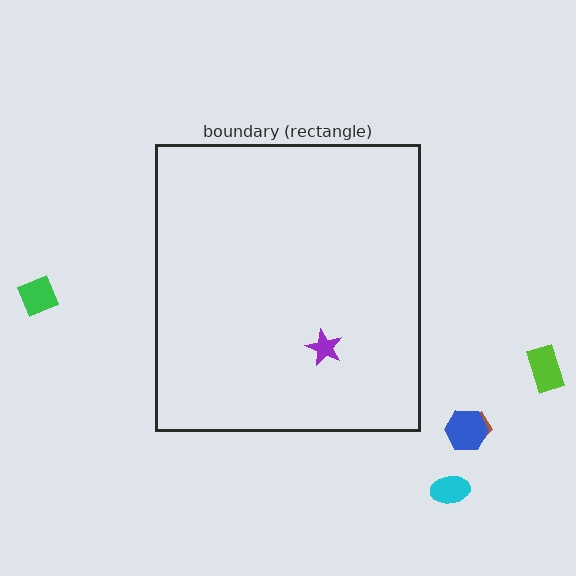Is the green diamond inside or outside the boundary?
Outside.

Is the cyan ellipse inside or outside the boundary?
Outside.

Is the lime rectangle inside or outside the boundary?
Outside.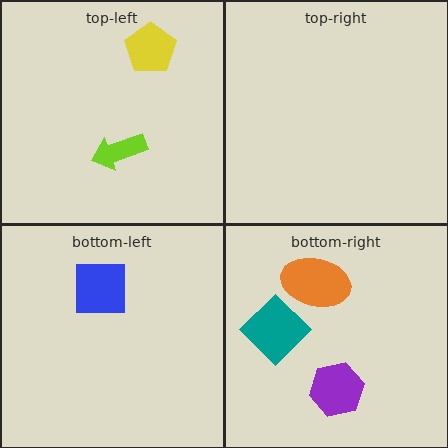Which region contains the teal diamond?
The bottom-right region.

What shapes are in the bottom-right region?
The teal diamond, the orange ellipse, the purple hexagon.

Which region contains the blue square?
The bottom-left region.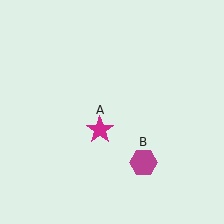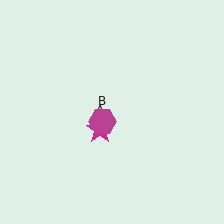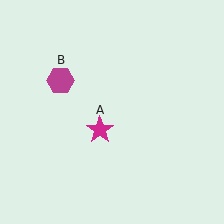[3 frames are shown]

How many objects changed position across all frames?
1 object changed position: magenta hexagon (object B).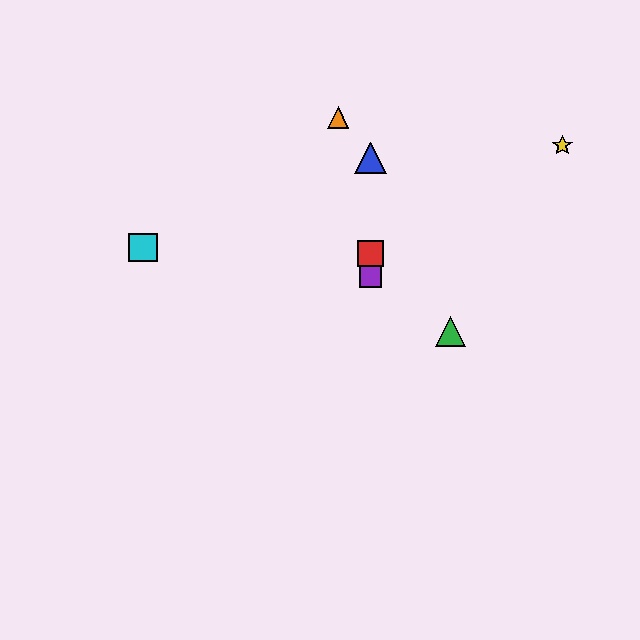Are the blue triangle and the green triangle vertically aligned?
No, the blue triangle is at x≈371 and the green triangle is at x≈450.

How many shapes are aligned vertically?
3 shapes (the red square, the blue triangle, the purple square) are aligned vertically.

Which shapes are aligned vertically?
The red square, the blue triangle, the purple square are aligned vertically.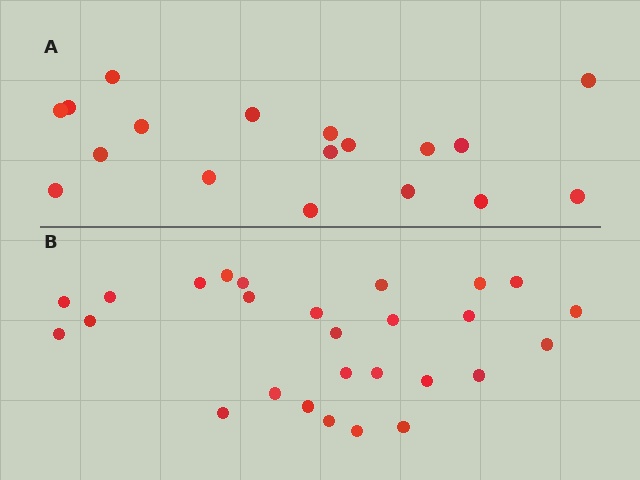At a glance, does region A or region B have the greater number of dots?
Region B (the bottom region) has more dots.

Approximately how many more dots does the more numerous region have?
Region B has roughly 8 or so more dots than region A.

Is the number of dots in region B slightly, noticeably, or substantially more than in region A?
Region B has substantially more. The ratio is roughly 1.5 to 1.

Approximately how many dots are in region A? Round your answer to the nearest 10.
About 20 dots. (The exact count is 18, which rounds to 20.)